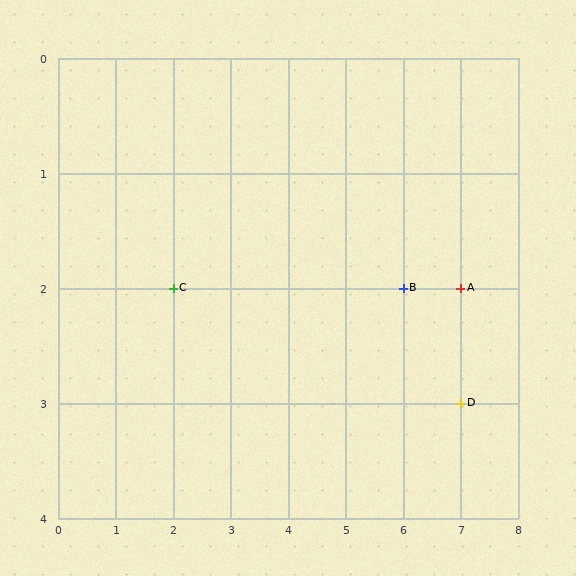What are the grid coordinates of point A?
Point A is at grid coordinates (7, 2).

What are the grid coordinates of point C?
Point C is at grid coordinates (2, 2).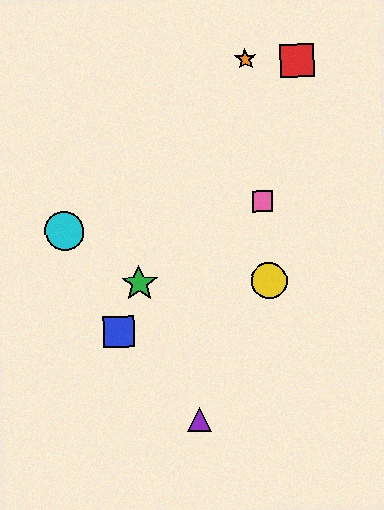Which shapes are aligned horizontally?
The green star, the yellow circle are aligned horizontally.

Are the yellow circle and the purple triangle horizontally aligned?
No, the yellow circle is at y≈281 and the purple triangle is at y≈420.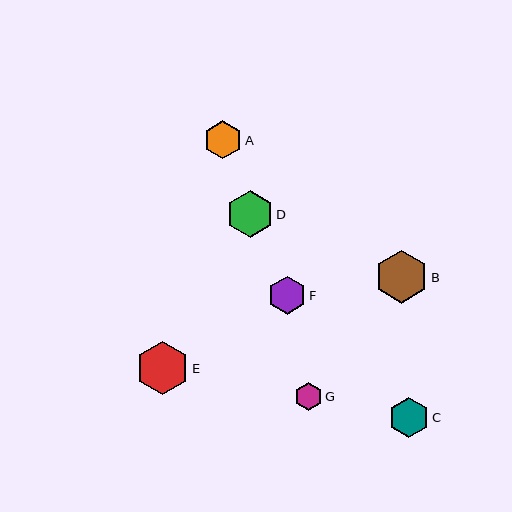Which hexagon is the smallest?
Hexagon G is the smallest with a size of approximately 28 pixels.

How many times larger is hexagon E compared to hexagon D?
Hexagon E is approximately 1.1 times the size of hexagon D.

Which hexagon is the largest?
Hexagon E is the largest with a size of approximately 53 pixels.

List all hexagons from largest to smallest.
From largest to smallest: E, B, D, C, A, F, G.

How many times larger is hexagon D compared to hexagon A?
Hexagon D is approximately 1.2 times the size of hexagon A.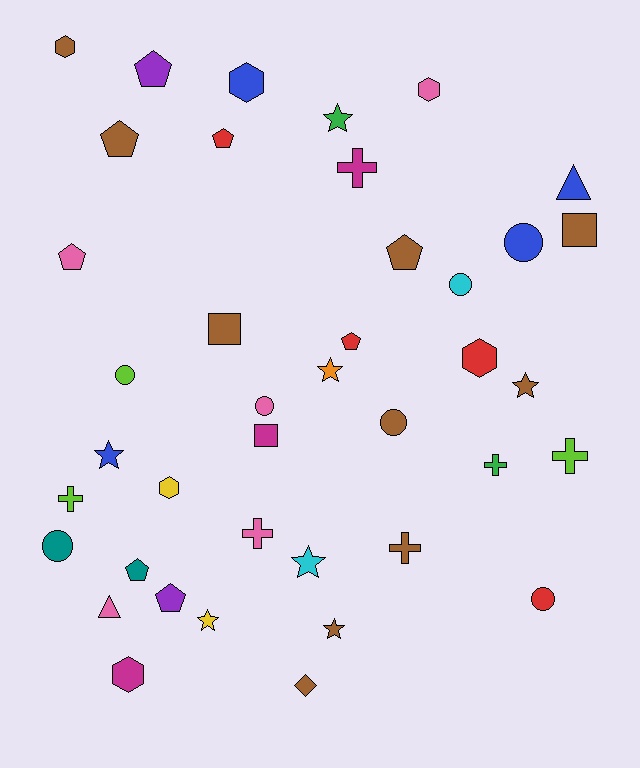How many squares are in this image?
There are 3 squares.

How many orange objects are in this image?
There is 1 orange object.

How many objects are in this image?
There are 40 objects.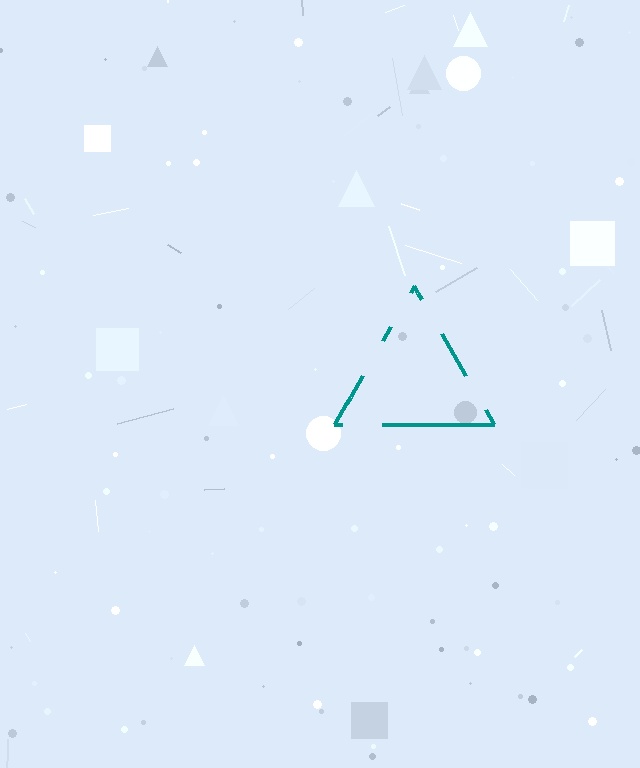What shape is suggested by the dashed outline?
The dashed outline suggests a triangle.